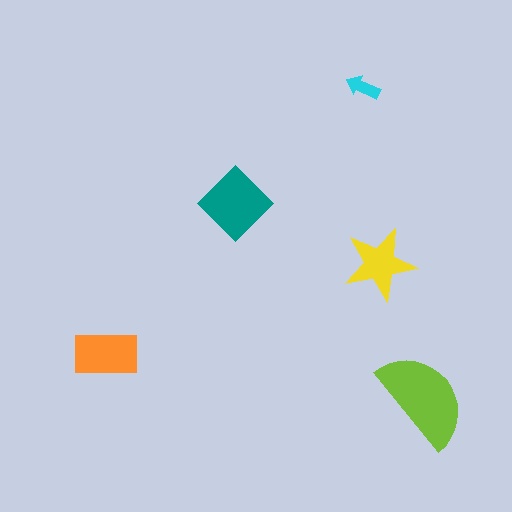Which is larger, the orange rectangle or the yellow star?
The orange rectangle.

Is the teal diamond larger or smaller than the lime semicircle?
Smaller.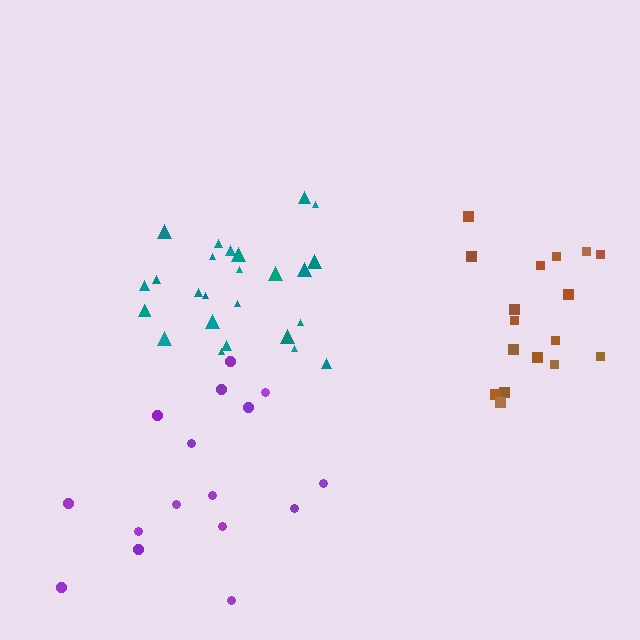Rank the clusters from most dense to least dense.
teal, brown, purple.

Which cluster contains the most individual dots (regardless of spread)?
Teal (26).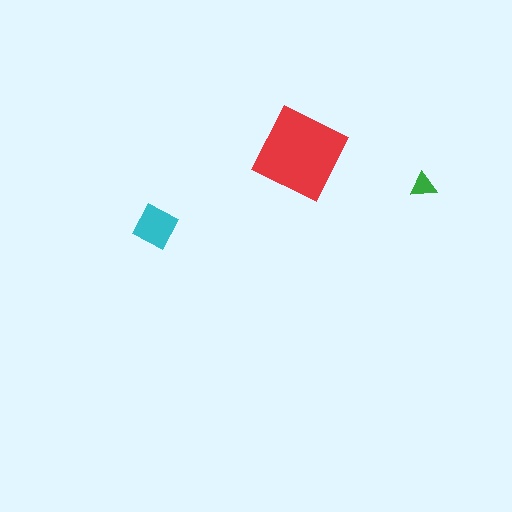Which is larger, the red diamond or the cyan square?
The red diamond.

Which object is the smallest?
The green triangle.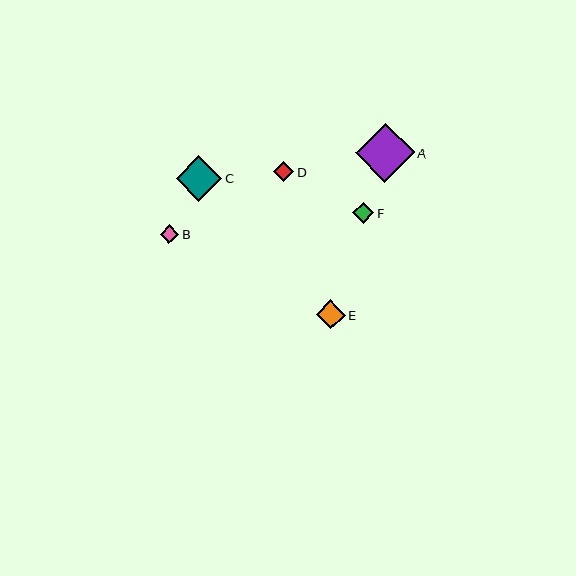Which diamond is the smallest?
Diamond B is the smallest with a size of approximately 19 pixels.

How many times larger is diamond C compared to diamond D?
Diamond C is approximately 2.3 times the size of diamond D.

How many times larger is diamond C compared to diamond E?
Diamond C is approximately 1.6 times the size of diamond E.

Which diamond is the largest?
Diamond A is the largest with a size of approximately 59 pixels.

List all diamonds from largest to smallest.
From largest to smallest: A, C, E, F, D, B.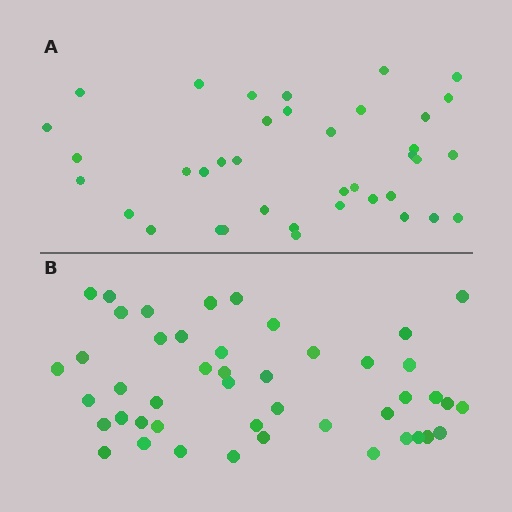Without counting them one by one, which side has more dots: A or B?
Region B (the bottom region) has more dots.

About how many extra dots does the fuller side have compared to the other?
Region B has roughly 8 or so more dots than region A.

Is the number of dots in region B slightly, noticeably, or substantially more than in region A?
Region B has only slightly more — the two regions are fairly close. The ratio is roughly 1.2 to 1.